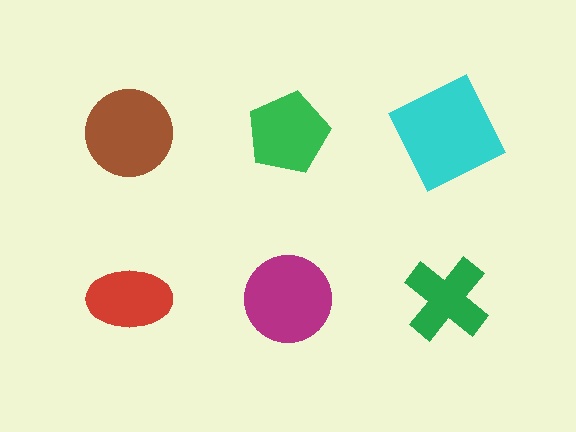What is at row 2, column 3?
A green cross.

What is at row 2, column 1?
A red ellipse.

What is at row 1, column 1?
A brown circle.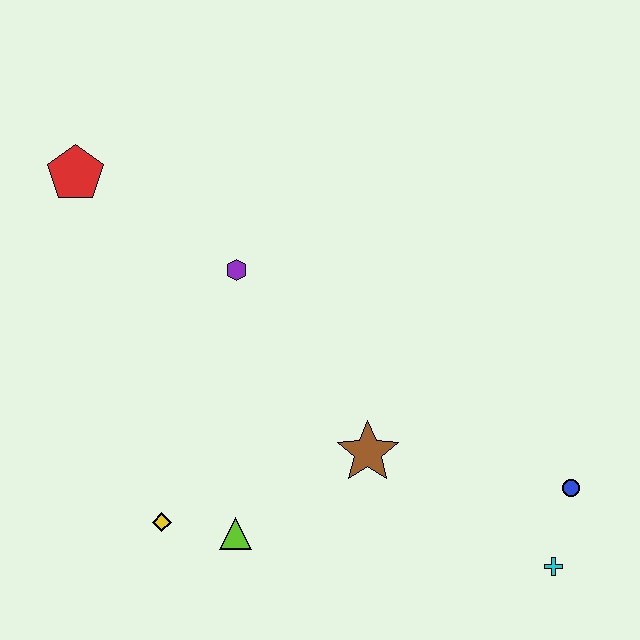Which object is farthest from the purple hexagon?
The cyan cross is farthest from the purple hexagon.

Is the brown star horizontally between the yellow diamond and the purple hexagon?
No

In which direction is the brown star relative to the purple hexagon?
The brown star is below the purple hexagon.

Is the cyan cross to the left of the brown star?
No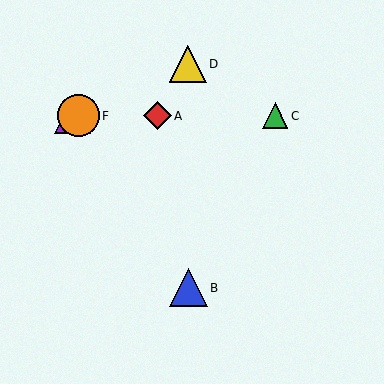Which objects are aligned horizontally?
Objects A, C, E, F are aligned horizontally.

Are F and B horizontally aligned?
No, F is at y≈116 and B is at y≈288.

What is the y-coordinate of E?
Object E is at y≈116.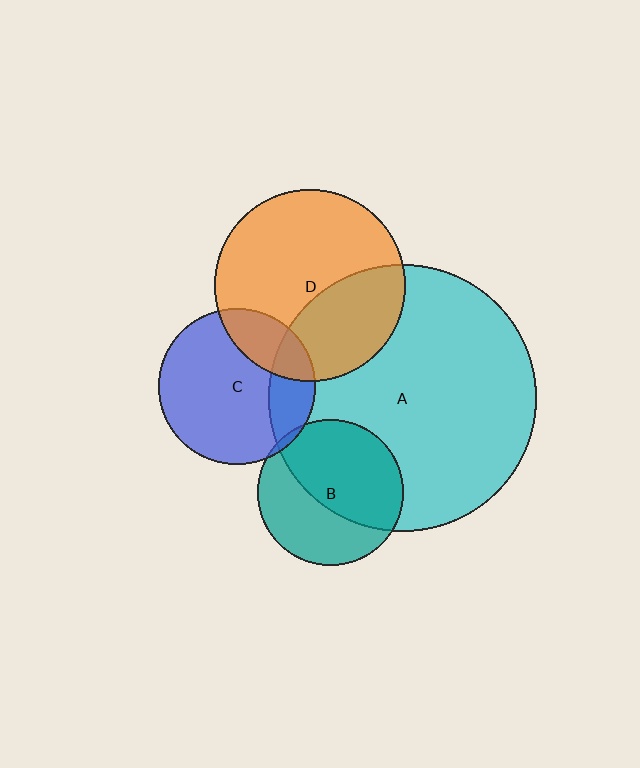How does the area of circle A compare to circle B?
Approximately 3.4 times.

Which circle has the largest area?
Circle A (cyan).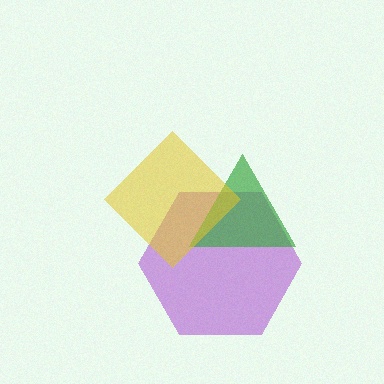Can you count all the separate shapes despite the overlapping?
Yes, there are 3 separate shapes.